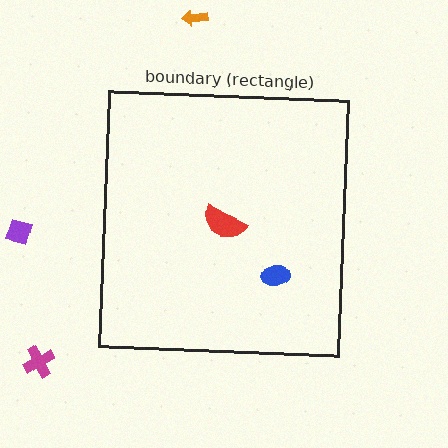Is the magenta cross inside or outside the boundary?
Outside.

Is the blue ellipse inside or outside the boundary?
Inside.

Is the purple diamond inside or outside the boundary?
Outside.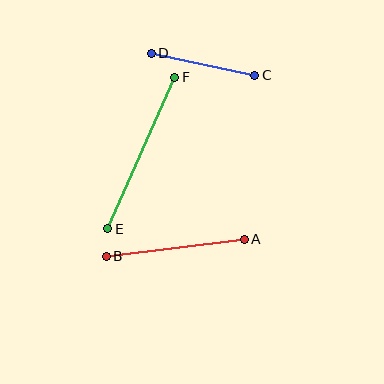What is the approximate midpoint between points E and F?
The midpoint is at approximately (141, 153) pixels.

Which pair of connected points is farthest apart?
Points E and F are farthest apart.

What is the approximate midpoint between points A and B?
The midpoint is at approximately (175, 248) pixels.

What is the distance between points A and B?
The distance is approximately 139 pixels.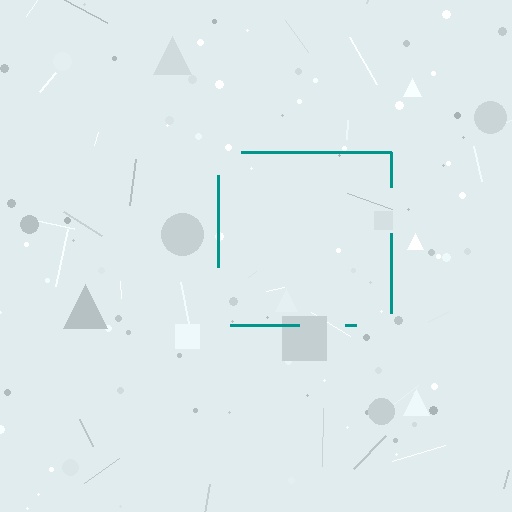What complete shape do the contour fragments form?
The contour fragments form a square.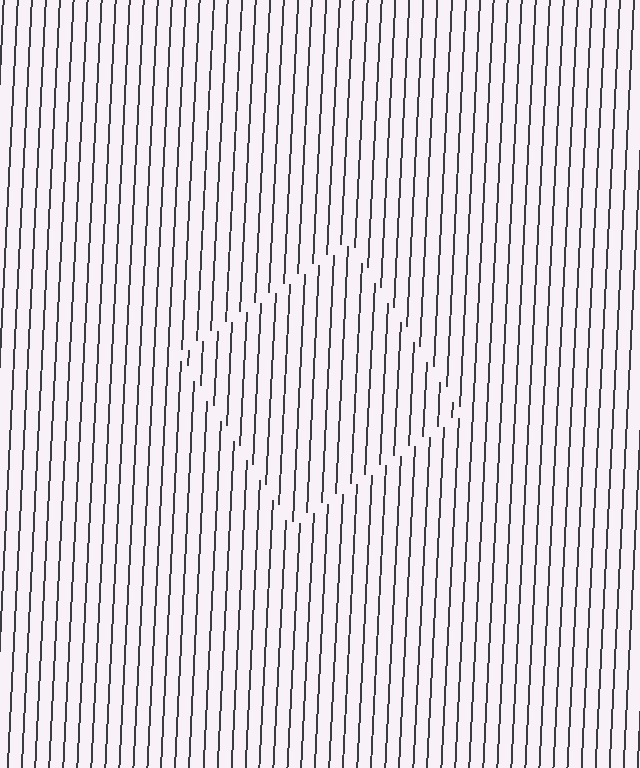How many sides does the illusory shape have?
4 sides — the line-ends trace a square.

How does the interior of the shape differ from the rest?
The interior of the shape contains the same grating, shifted by half a period — the contour is defined by the phase discontinuity where line-ends from the inner and outer gratings abut.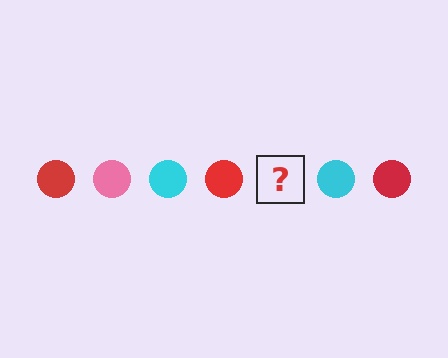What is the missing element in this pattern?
The missing element is a pink circle.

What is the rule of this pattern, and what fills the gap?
The rule is that the pattern cycles through red, pink, cyan circles. The gap should be filled with a pink circle.